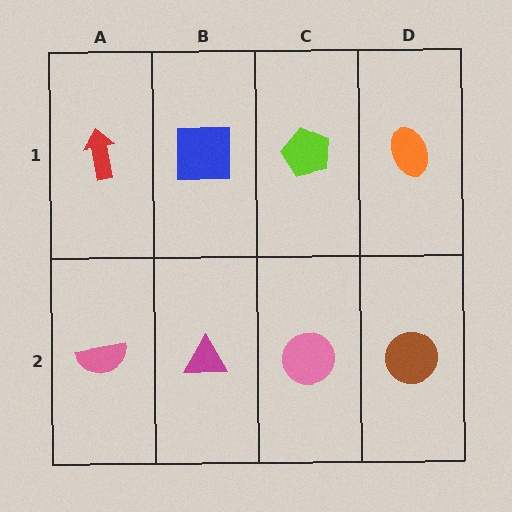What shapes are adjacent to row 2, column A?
A red arrow (row 1, column A), a magenta triangle (row 2, column B).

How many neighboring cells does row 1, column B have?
3.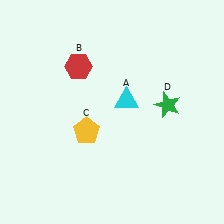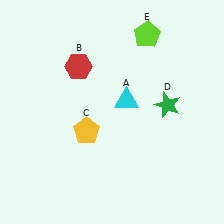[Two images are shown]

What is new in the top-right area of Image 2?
A lime pentagon (E) was added in the top-right area of Image 2.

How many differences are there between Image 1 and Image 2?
There is 1 difference between the two images.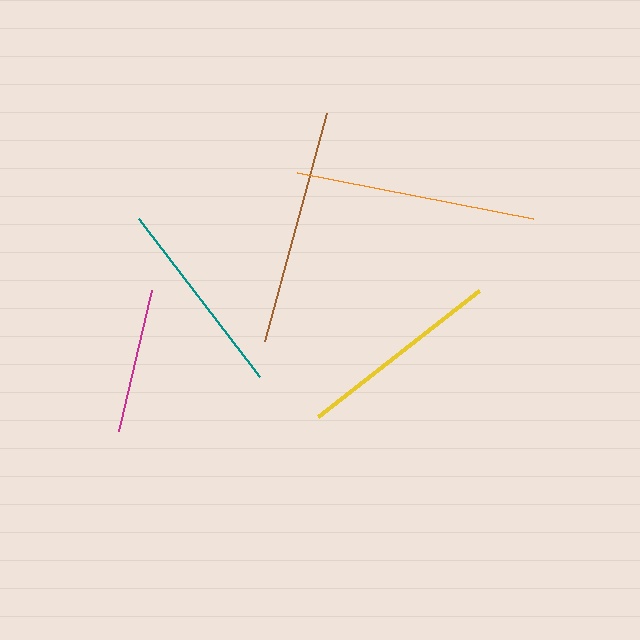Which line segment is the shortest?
The magenta line is the shortest at approximately 145 pixels.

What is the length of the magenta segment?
The magenta segment is approximately 145 pixels long.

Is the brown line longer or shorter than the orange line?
The orange line is longer than the brown line.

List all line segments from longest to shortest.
From longest to shortest: orange, brown, yellow, teal, magenta.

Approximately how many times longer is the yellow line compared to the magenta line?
The yellow line is approximately 1.4 times the length of the magenta line.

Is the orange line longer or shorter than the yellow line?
The orange line is longer than the yellow line.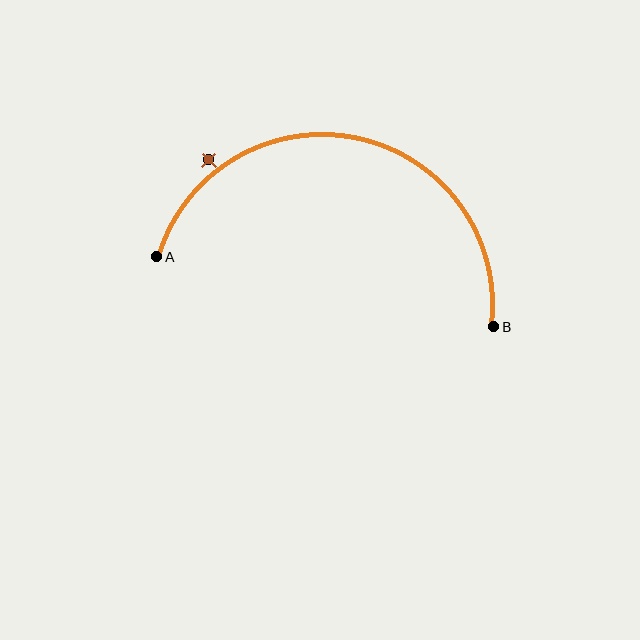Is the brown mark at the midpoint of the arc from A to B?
No — the brown mark does not lie on the arc at all. It sits slightly outside the curve.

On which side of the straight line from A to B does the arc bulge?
The arc bulges above the straight line connecting A and B.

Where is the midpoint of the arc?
The arc midpoint is the point on the curve farthest from the straight line joining A and B. It sits above that line.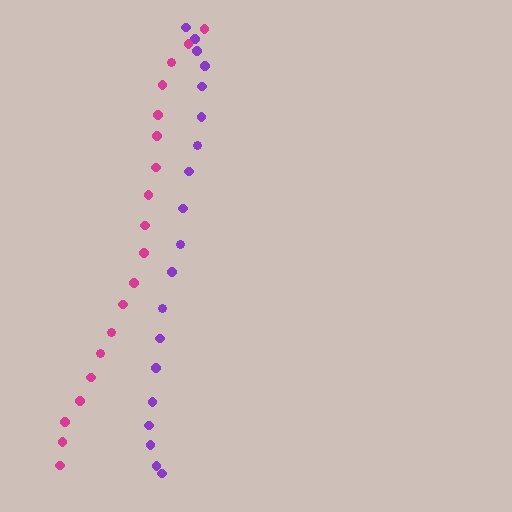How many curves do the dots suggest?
There are 2 distinct paths.